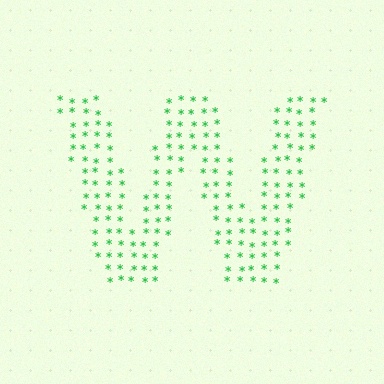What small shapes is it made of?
It is made of small asterisks.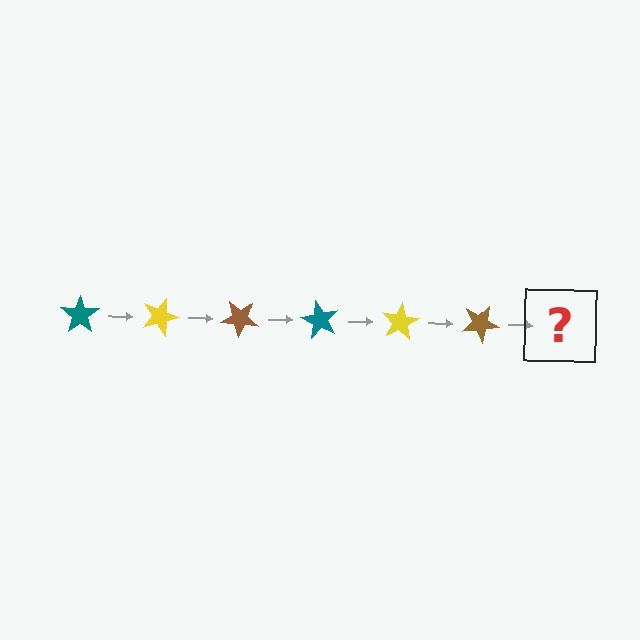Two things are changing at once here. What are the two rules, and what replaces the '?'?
The two rules are that it rotates 20 degrees each step and the color cycles through teal, yellow, and brown. The '?' should be a teal star, rotated 120 degrees from the start.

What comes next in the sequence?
The next element should be a teal star, rotated 120 degrees from the start.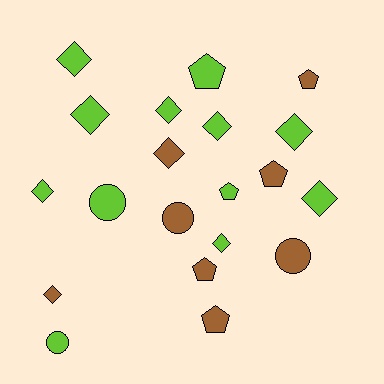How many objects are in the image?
There are 20 objects.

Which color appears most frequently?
Lime, with 12 objects.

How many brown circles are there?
There are 2 brown circles.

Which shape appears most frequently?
Diamond, with 10 objects.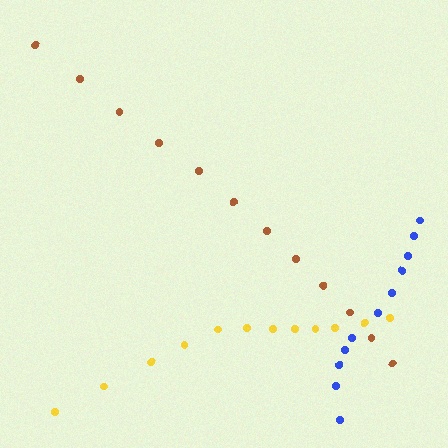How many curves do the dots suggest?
There are 3 distinct paths.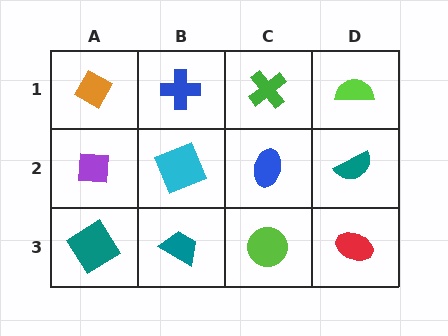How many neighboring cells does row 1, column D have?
2.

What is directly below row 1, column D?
A teal semicircle.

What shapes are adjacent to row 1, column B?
A cyan square (row 2, column B), an orange diamond (row 1, column A), a green cross (row 1, column C).